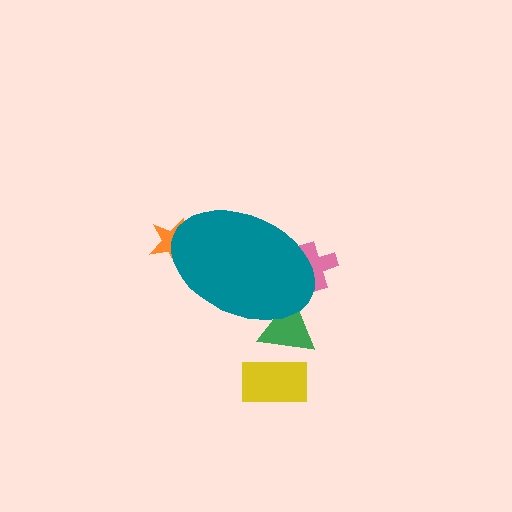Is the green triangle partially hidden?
Yes, the green triangle is partially hidden behind the teal ellipse.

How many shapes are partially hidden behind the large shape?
3 shapes are partially hidden.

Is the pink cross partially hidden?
Yes, the pink cross is partially hidden behind the teal ellipse.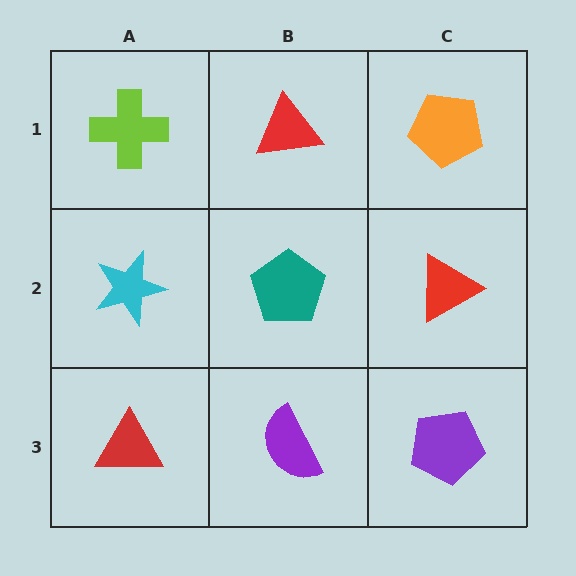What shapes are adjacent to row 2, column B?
A red triangle (row 1, column B), a purple semicircle (row 3, column B), a cyan star (row 2, column A), a red triangle (row 2, column C).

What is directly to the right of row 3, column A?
A purple semicircle.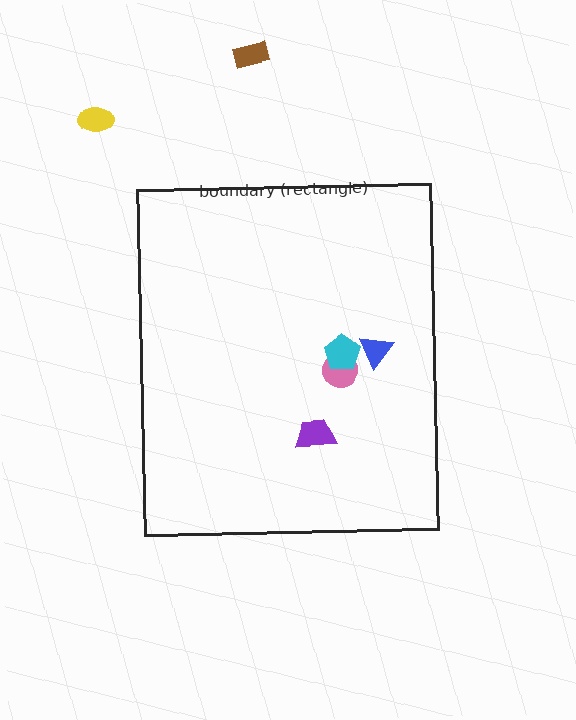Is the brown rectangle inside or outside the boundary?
Outside.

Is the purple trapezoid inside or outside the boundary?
Inside.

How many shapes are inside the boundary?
4 inside, 2 outside.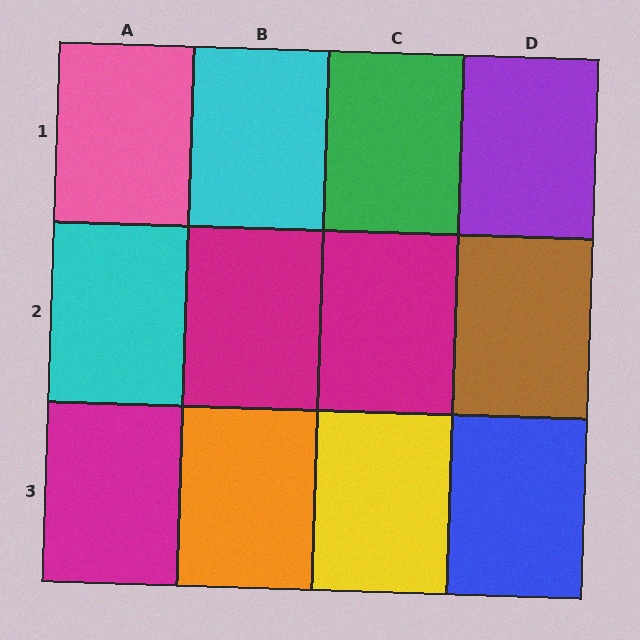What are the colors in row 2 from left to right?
Cyan, magenta, magenta, brown.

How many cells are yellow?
1 cell is yellow.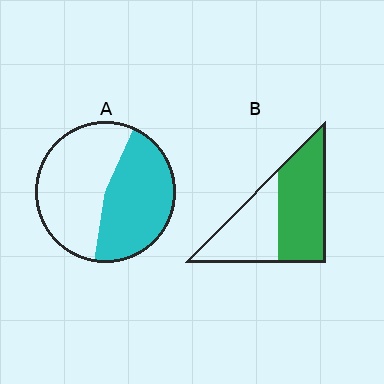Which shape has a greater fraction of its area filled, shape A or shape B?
Shape B.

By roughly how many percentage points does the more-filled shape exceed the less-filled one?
By roughly 10 percentage points (B over A).